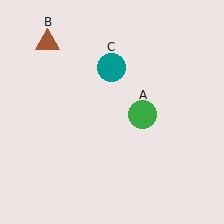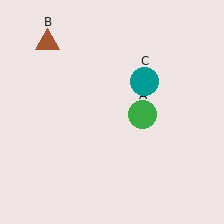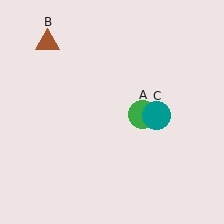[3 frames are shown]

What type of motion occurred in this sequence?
The teal circle (object C) rotated clockwise around the center of the scene.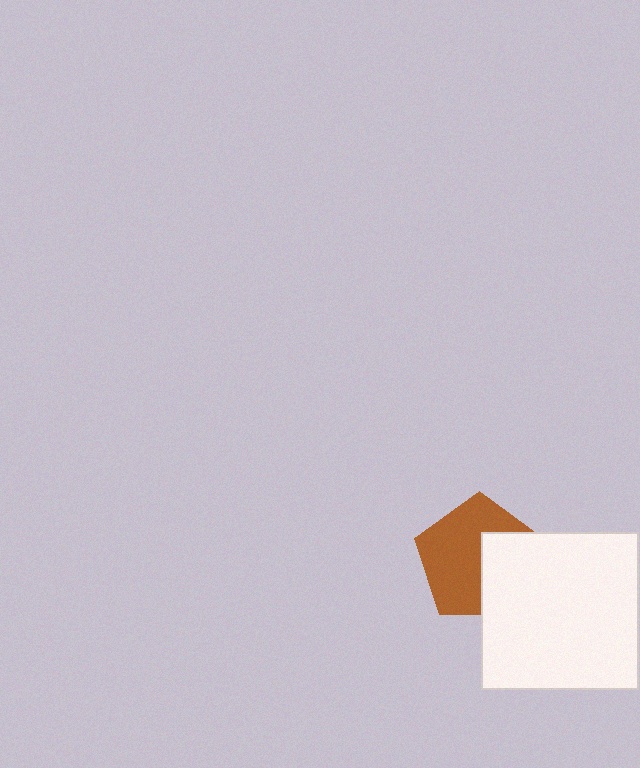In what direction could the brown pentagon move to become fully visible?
The brown pentagon could move left. That would shift it out from behind the white square entirely.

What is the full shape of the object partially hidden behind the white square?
The partially hidden object is a brown pentagon.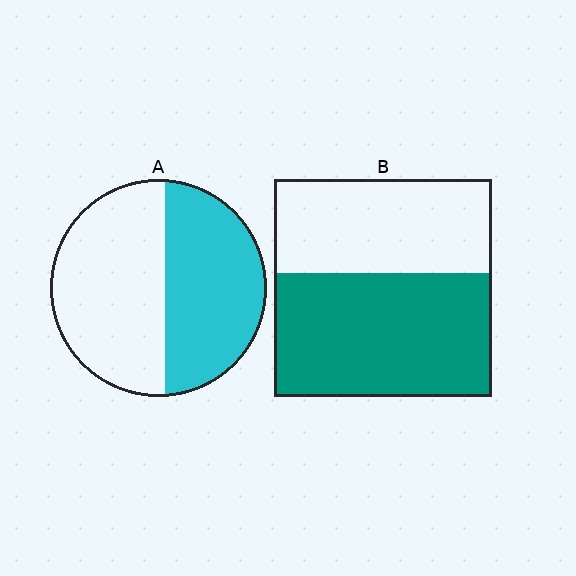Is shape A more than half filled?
Roughly half.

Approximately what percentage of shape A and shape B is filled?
A is approximately 45% and B is approximately 55%.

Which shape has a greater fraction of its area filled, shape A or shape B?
Shape B.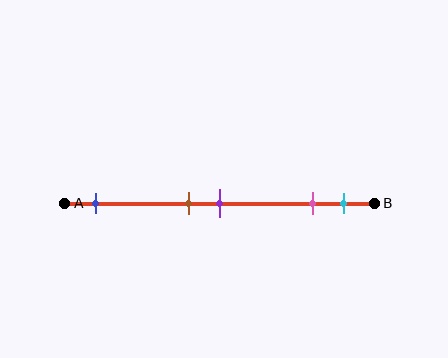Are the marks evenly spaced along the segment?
No, the marks are not evenly spaced.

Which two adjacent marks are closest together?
The brown and purple marks are the closest adjacent pair.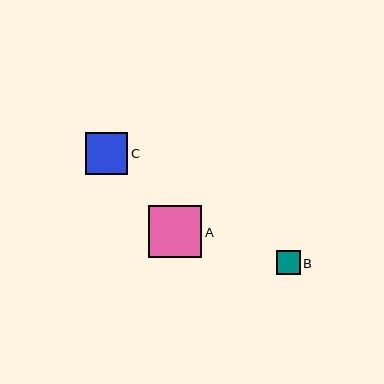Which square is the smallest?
Square B is the smallest with a size of approximately 23 pixels.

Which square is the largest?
Square A is the largest with a size of approximately 53 pixels.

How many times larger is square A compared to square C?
Square A is approximately 1.3 times the size of square C.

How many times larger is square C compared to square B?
Square C is approximately 1.8 times the size of square B.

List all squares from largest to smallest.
From largest to smallest: A, C, B.